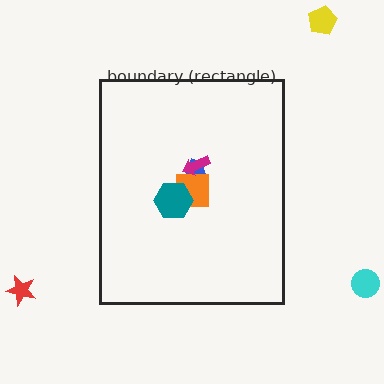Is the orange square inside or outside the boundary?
Inside.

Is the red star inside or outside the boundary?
Outside.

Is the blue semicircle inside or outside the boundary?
Inside.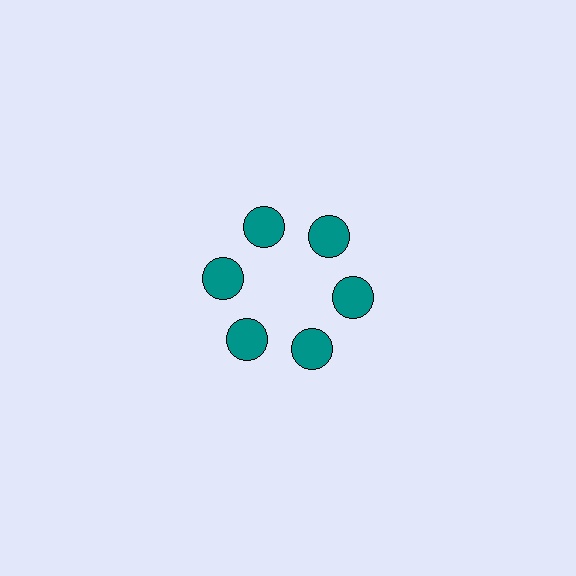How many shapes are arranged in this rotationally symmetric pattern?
There are 6 shapes, arranged in 6 groups of 1.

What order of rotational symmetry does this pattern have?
This pattern has 6-fold rotational symmetry.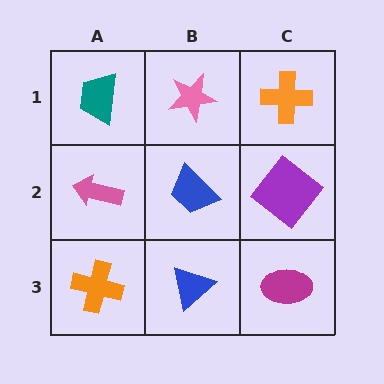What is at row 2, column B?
A blue trapezoid.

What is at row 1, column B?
A pink star.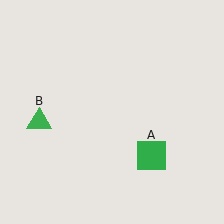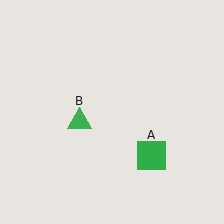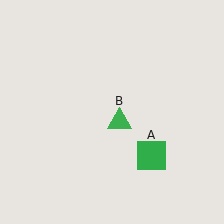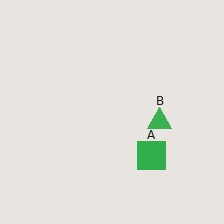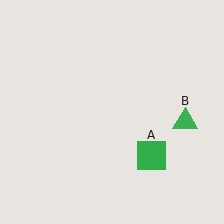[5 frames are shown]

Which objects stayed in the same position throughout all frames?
Green square (object A) remained stationary.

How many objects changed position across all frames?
1 object changed position: green triangle (object B).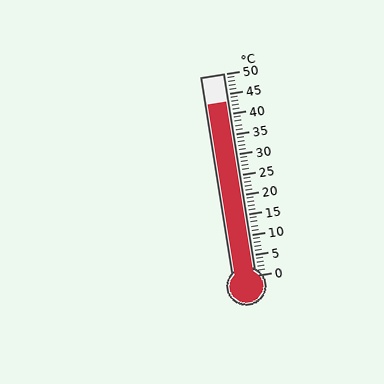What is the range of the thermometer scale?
The thermometer scale ranges from 0°C to 50°C.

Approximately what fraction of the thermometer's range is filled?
The thermometer is filled to approximately 85% of its range.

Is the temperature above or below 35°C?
The temperature is above 35°C.